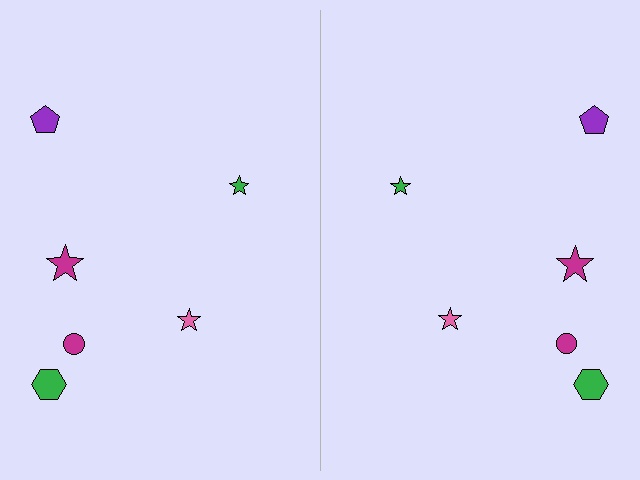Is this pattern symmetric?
Yes, this pattern has bilateral (reflection) symmetry.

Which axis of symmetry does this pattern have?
The pattern has a vertical axis of symmetry running through the center of the image.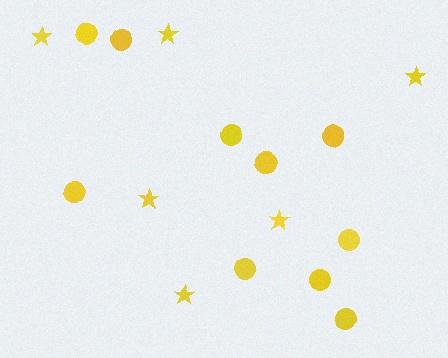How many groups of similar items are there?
There are 2 groups: one group of stars (6) and one group of circles (10).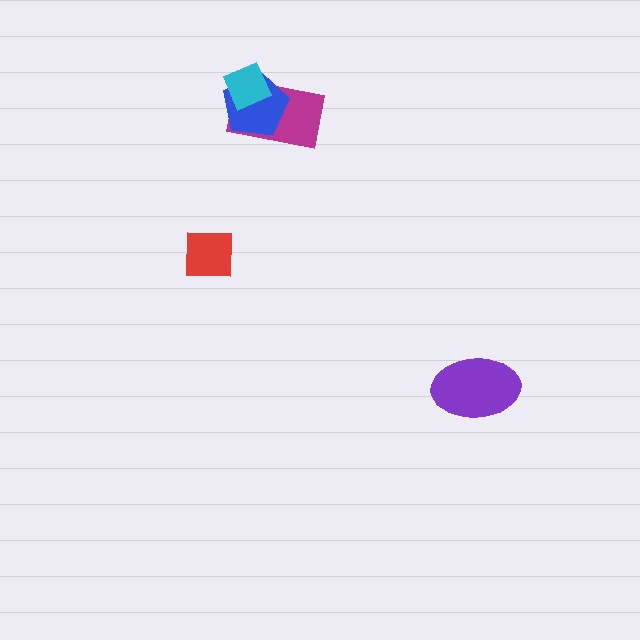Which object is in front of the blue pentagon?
The cyan diamond is in front of the blue pentagon.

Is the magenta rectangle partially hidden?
Yes, it is partially covered by another shape.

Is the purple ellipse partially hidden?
No, no other shape covers it.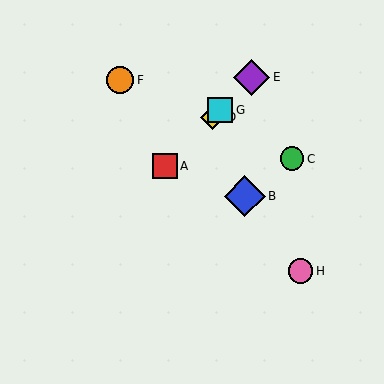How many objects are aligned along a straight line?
4 objects (A, D, E, G) are aligned along a straight line.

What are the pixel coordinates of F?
Object F is at (120, 80).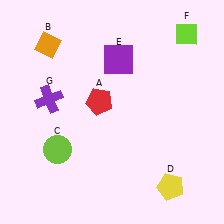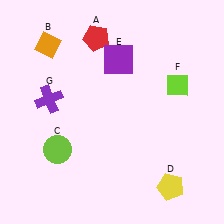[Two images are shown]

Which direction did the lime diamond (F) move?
The lime diamond (F) moved down.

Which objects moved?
The objects that moved are: the red pentagon (A), the lime diamond (F).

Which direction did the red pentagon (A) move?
The red pentagon (A) moved up.